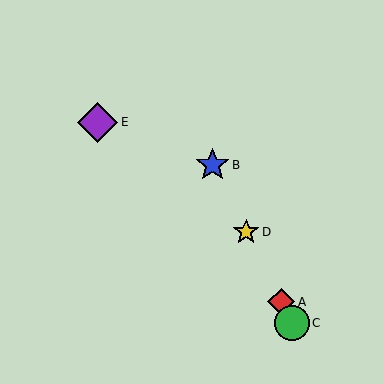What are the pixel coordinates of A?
Object A is at (281, 302).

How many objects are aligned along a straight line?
4 objects (A, B, C, D) are aligned along a straight line.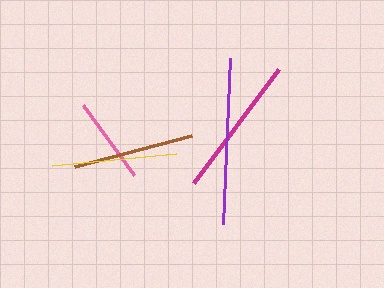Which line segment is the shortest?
The pink line is the shortest at approximately 86 pixels.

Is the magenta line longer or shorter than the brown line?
The magenta line is longer than the brown line.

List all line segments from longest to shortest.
From longest to shortest: purple, magenta, yellow, brown, pink.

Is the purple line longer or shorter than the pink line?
The purple line is longer than the pink line.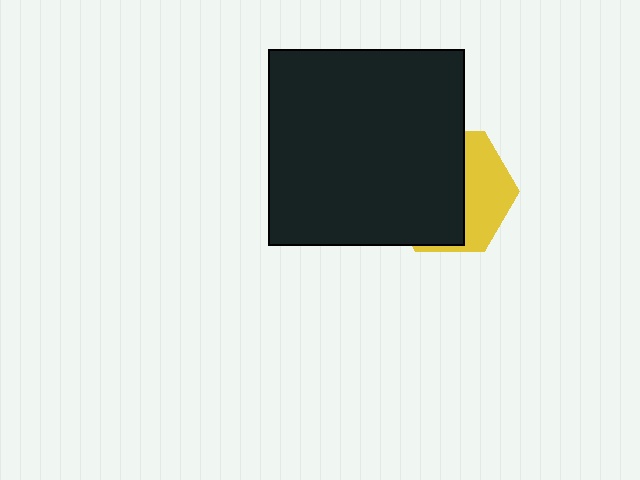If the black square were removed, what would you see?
You would see the complete yellow hexagon.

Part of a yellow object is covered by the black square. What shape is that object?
It is a hexagon.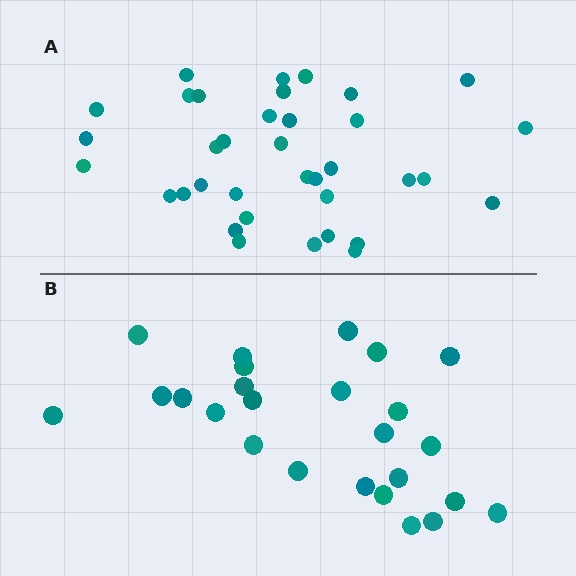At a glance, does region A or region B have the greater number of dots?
Region A (the top region) has more dots.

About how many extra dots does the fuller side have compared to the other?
Region A has roughly 12 or so more dots than region B.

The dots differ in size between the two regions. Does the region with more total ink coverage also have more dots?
No. Region B has more total ink coverage because its dots are larger, but region A actually contains more individual dots. Total area can be misleading — the number of items is what matters here.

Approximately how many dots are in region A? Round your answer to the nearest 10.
About 40 dots. (The exact count is 36, which rounds to 40.)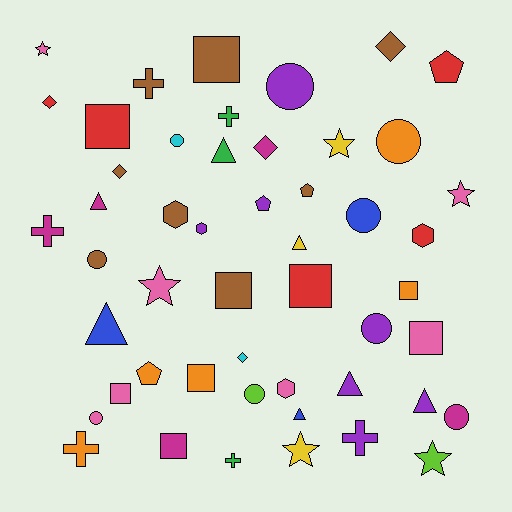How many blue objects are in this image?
There are 3 blue objects.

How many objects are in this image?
There are 50 objects.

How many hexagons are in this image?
There are 4 hexagons.